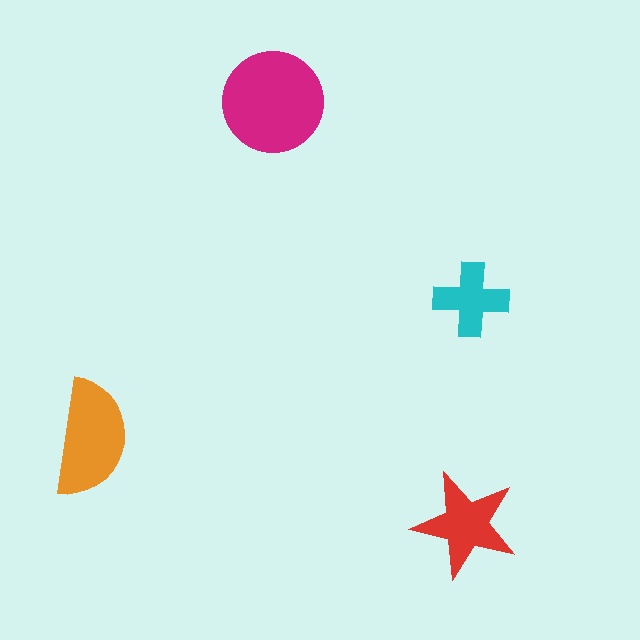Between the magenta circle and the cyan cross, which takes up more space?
The magenta circle.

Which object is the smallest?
The cyan cross.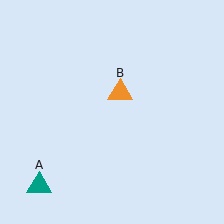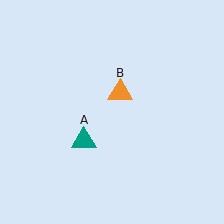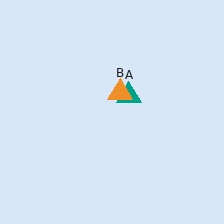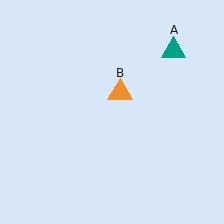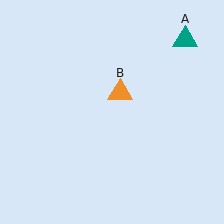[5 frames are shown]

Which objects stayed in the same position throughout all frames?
Orange triangle (object B) remained stationary.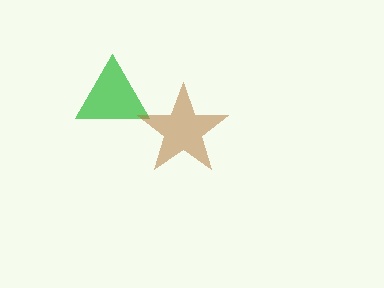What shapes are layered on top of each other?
The layered shapes are: a green triangle, a brown star.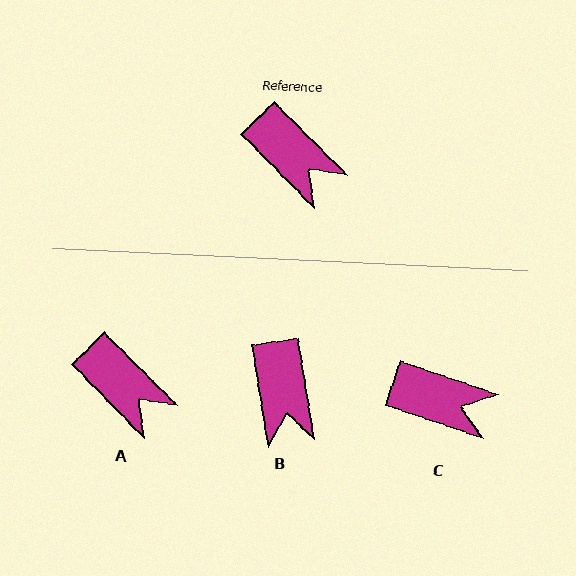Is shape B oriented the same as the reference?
No, it is off by about 36 degrees.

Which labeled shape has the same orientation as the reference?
A.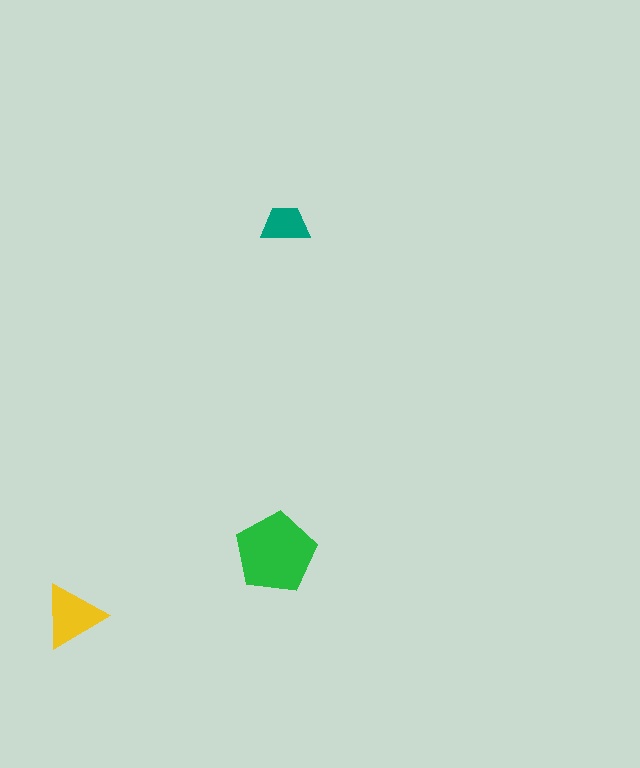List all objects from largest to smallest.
The green pentagon, the yellow triangle, the teal trapezoid.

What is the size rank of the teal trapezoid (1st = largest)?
3rd.